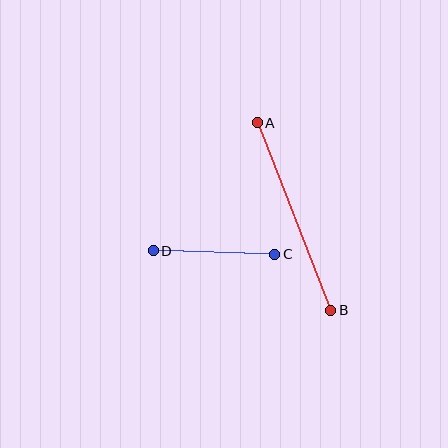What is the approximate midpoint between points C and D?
The midpoint is at approximately (214, 252) pixels.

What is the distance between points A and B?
The distance is approximately 202 pixels.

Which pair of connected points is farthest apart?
Points A and B are farthest apart.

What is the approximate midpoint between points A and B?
The midpoint is at approximately (294, 217) pixels.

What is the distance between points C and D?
The distance is approximately 122 pixels.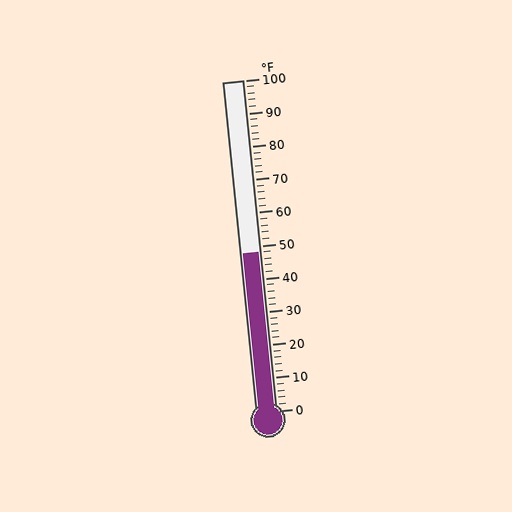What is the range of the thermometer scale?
The thermometer scale ranges from 0°F to 100°F.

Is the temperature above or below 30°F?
The temperature is above 30°F.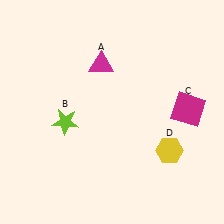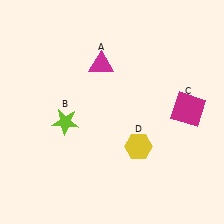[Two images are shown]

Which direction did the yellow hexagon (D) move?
The yellow hexagon (D) moved left.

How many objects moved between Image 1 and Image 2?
1 object moved between the two images.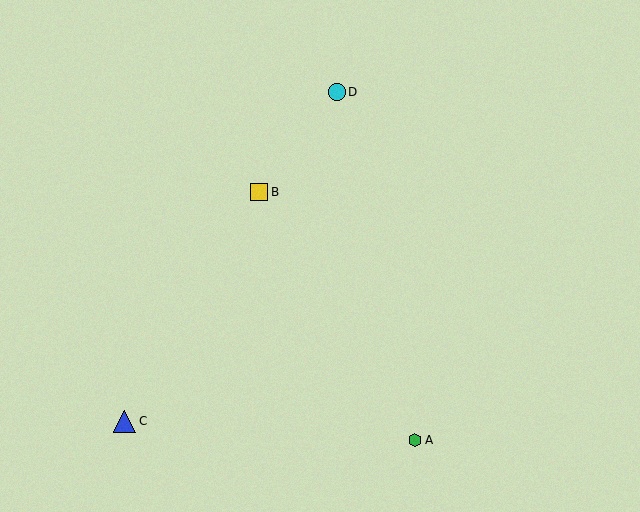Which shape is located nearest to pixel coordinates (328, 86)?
The cyan circle (labeled D) at (337, 92) is nearest to that location.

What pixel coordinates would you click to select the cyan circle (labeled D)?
Click at (337, 92) to select the cyan circle D.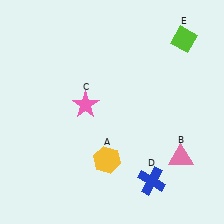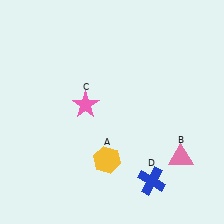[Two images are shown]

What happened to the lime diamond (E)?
The lime diamond (E) was removed in Image 2. It was in the top-right area of Image 1.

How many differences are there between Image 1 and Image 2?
There is 1 difference between the two images.